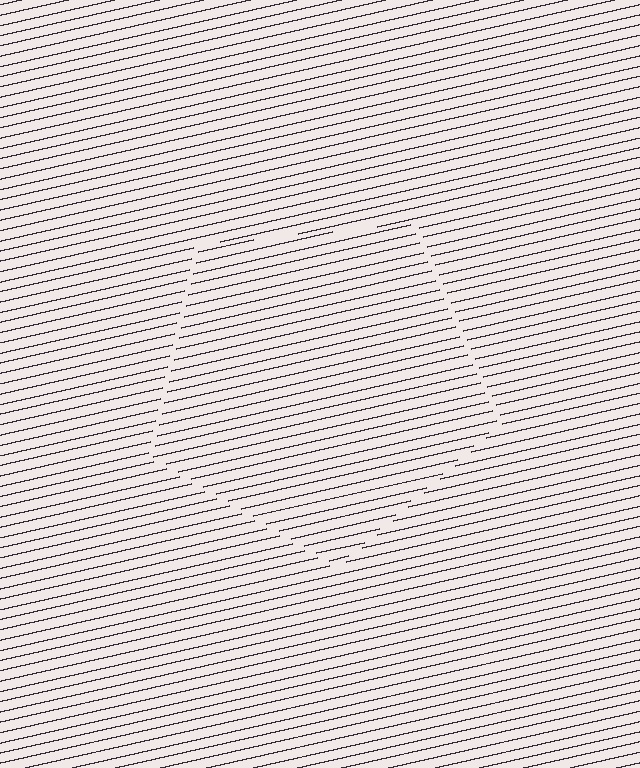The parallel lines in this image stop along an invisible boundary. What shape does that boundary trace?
An illusory pentagon. The interior of the shape contains the same grating, shifted by half a period — the contour is defined by the phase discontinuity where line-ends from the inner and outer gratings abut.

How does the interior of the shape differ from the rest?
The interior of the shape contains the same grating, shifted by half a period — the contour is defined by the phase discontinuity where line-ends from the inner and outer gratings abut.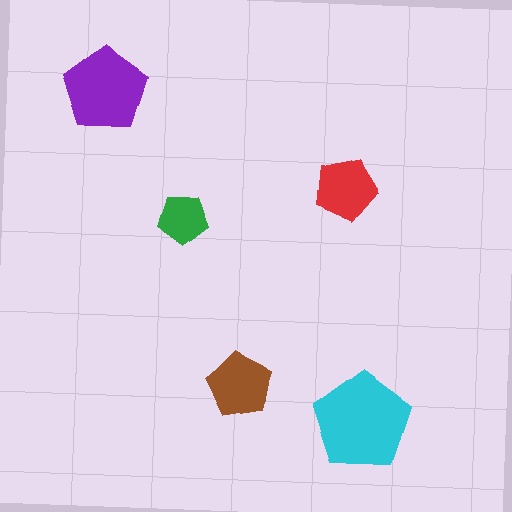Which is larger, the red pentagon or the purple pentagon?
The purple one.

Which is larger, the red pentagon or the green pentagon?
The red one.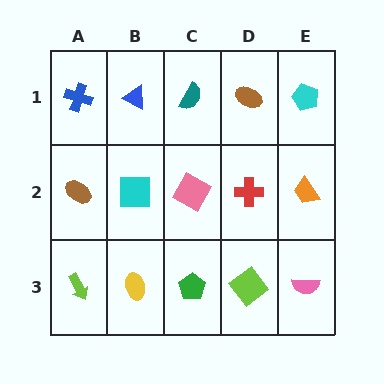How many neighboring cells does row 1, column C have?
3.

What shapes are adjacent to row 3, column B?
A cyan square (row 2, column B), a lime arrow (row 3, column A), a green pentagon (row 3, column C).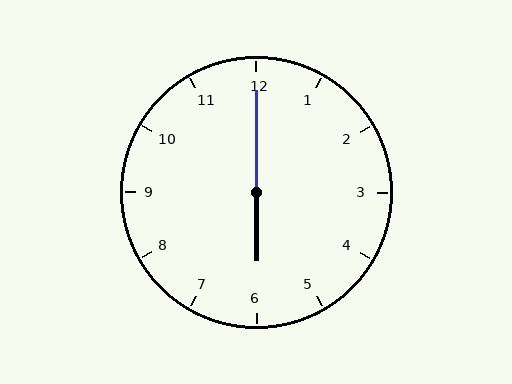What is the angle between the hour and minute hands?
Approximately 180 degrees.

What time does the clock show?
6:00.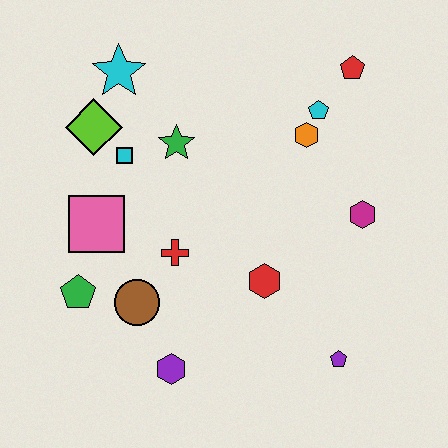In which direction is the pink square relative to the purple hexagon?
The pink square is above the purple hexagon.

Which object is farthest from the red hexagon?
The cyan star is farthest from the red hexagon.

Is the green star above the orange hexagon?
No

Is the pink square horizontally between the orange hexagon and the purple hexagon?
No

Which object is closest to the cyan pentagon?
The orange hexagon is closest to the cyan pentagon.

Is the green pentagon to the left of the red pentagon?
Yes